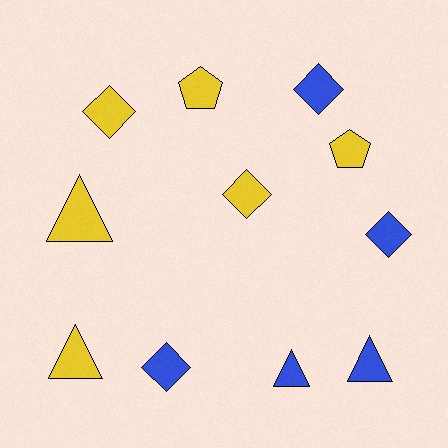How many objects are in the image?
There are 11 objects.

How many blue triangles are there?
There are 2 blue triangles.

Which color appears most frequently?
Yellow, with 6 objects.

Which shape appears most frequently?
Diamond, with 5 objects.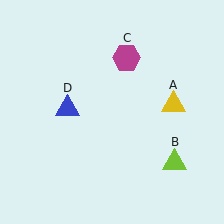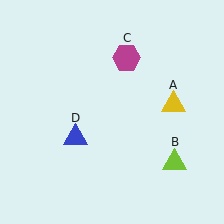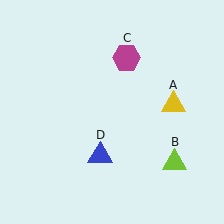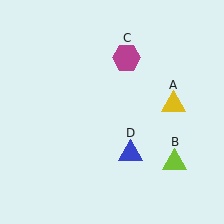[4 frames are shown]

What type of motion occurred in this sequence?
The blue triangle (object D) rotated counterclockwise around the center of the scene.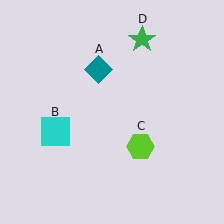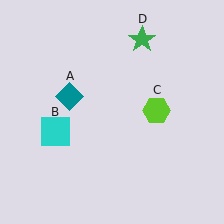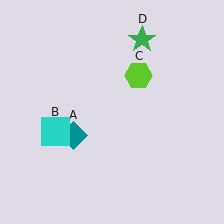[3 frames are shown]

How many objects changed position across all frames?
2 objects changed position: teal diamond (object A), lime hexagon (object C).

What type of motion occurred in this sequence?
The teal diamond (object A), lime hexagon (object C) rotated counterclockwise around the center of the scene.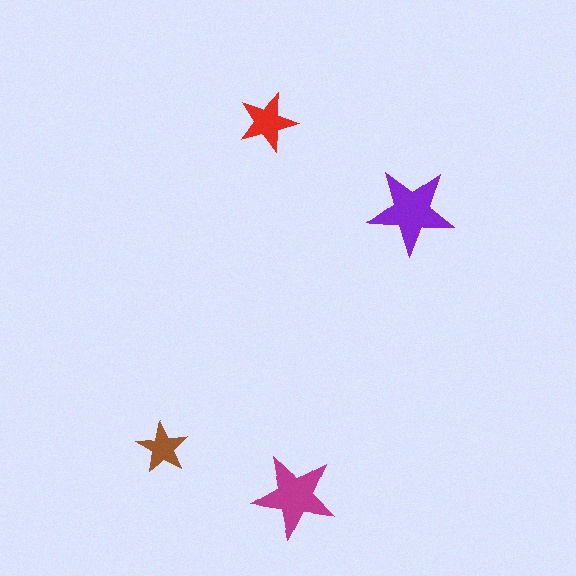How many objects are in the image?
There are 4 objects in the image.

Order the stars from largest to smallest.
the purple one, the magenta one, the red one, the brown one.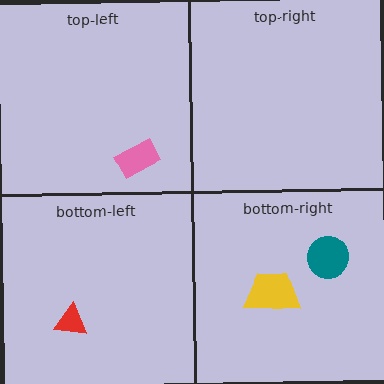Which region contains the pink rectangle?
The top-left region.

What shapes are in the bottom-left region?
The red triangle.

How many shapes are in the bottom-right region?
2.